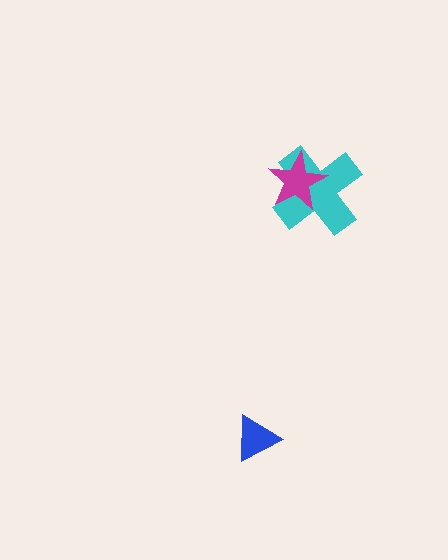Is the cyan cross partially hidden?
Yes, it is partially covered by another shape.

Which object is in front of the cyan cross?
The magenta star is in front of the cyan cross.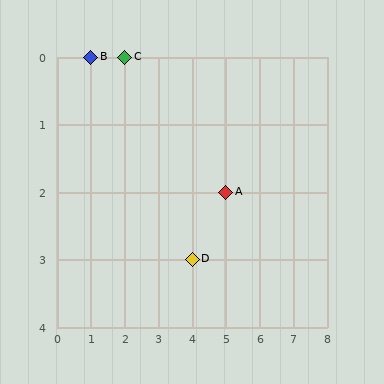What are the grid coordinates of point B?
Point B is at grid coordinates (1, 0).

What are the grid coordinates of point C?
Point C is at grid coordinates (2, 0).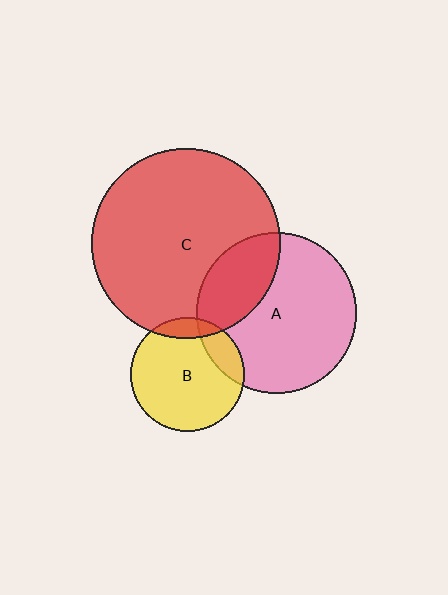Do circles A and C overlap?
Yes.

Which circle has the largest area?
Circle C (red).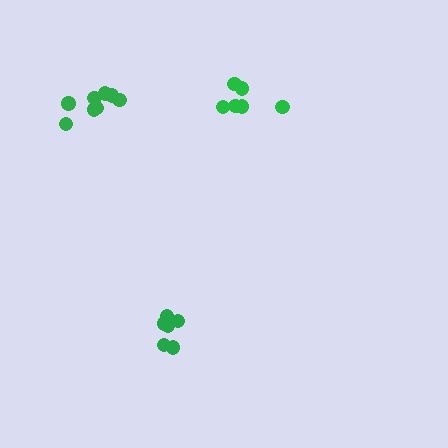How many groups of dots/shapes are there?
There are 3 groups.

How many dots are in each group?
Group 1: 6 dots, Group 2: 6 dots, Group 3: 8 dots (20 total).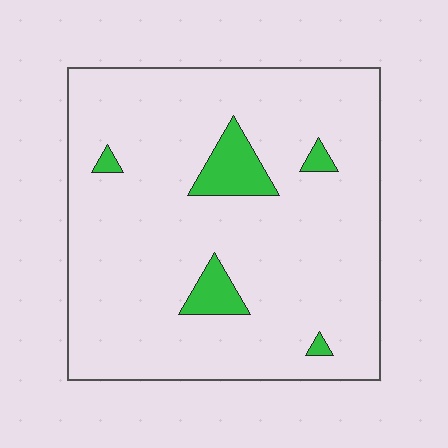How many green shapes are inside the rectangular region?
5.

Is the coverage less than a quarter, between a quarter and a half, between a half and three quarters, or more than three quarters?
Less than a quarter.